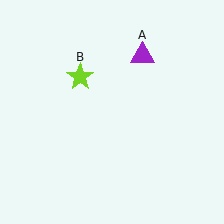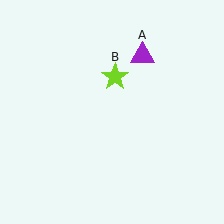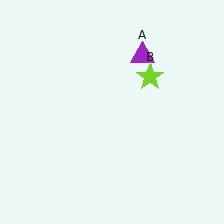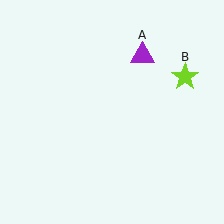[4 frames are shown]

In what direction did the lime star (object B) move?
The lime star (object B) moved right.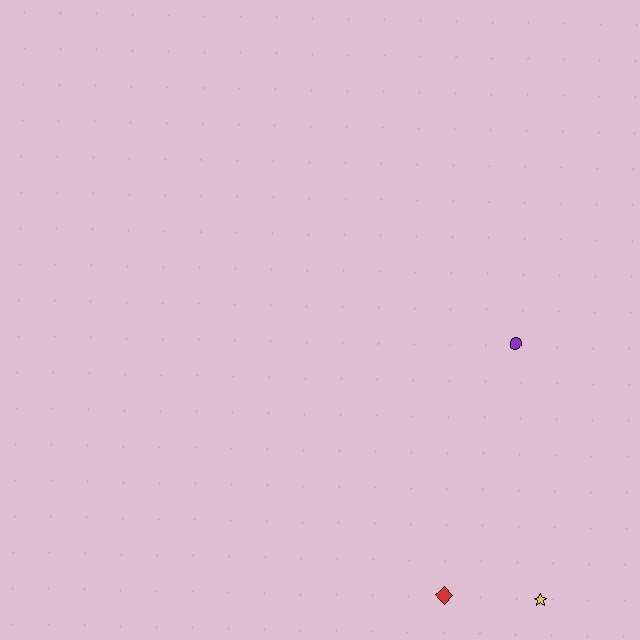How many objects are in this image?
There are 3 objects.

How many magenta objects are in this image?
There are no magenta objects.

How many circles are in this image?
There is 1 circle.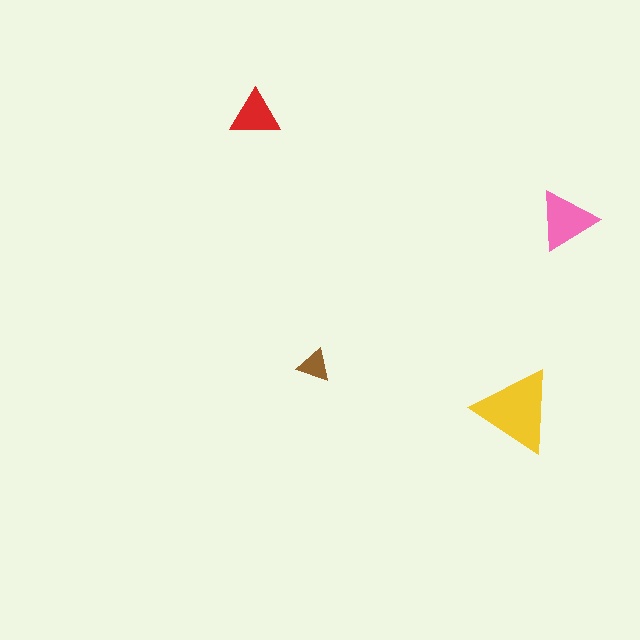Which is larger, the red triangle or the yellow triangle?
The yellow one.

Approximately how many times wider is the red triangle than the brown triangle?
About 1.5 times wider.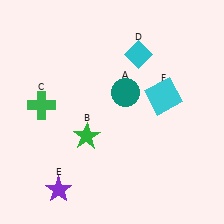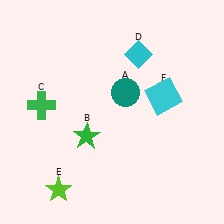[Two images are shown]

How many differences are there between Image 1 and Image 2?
There is 1 difference between the two images.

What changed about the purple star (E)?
In Image 1, E is purple. In Image 2, it changed to lime.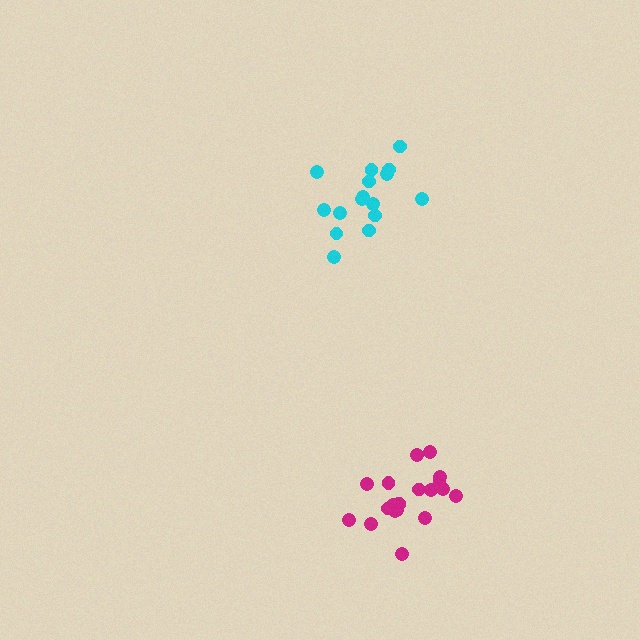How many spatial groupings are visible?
There are 2 spatial groupings.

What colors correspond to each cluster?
The clusters are colored: cyan, magenta.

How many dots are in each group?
Group 1: 16 dots, Group 2: 20 dots (36 total).